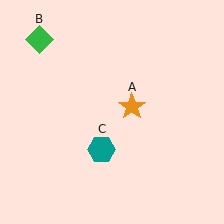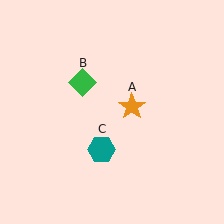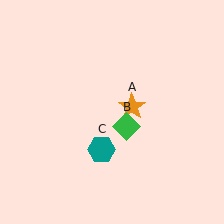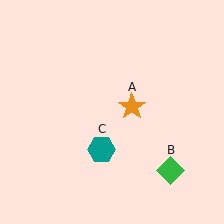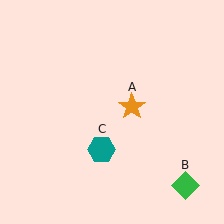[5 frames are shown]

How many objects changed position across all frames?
1 object changed position: green diamond (object B).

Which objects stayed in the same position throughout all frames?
Orange star (object A) and teal hexagon (object C) remained stationary.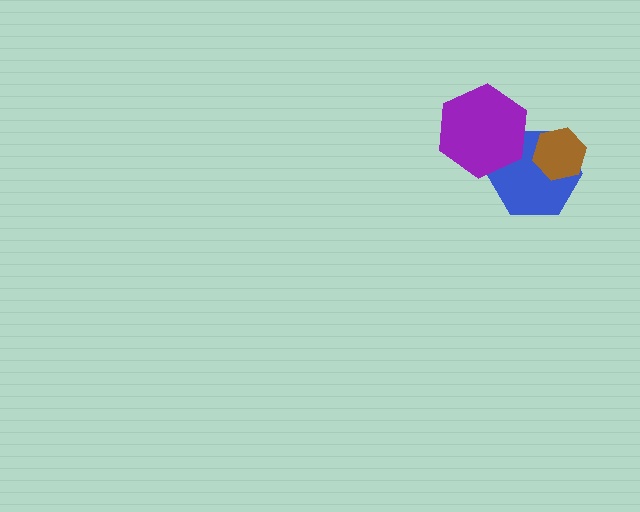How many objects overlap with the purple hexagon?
1 object overlaps with the purple hexagon.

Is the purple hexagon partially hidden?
No, no other shape covers it.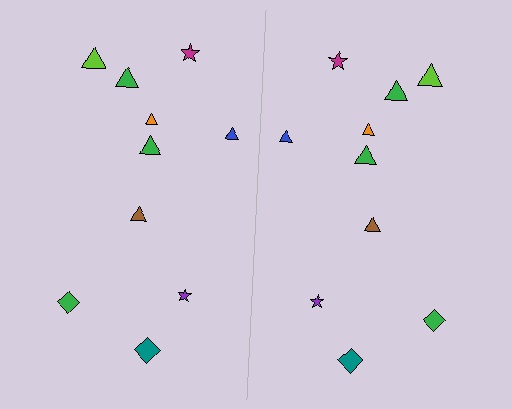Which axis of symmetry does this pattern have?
The pattern has a vertical axis of symmetry running through the center of the image.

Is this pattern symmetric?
Yes, this pattern has bilateral (reflection) symmetry.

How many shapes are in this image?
There are 20 shapes in this image.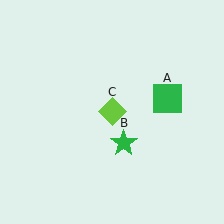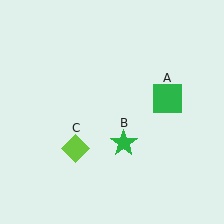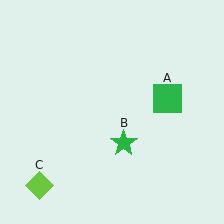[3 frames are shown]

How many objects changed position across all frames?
1 object changed position: lime diamond (object C).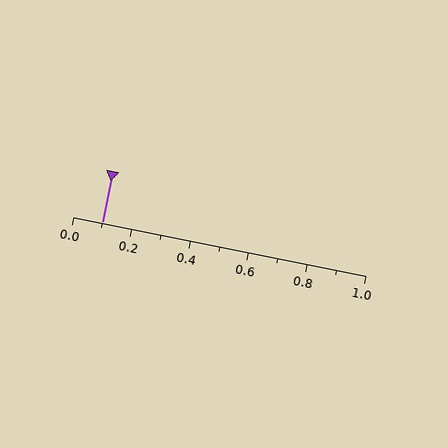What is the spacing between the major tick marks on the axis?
The major ticks are spaced 0.2 apart.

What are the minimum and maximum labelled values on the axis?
The axis runs from 0.0 to 1.0.